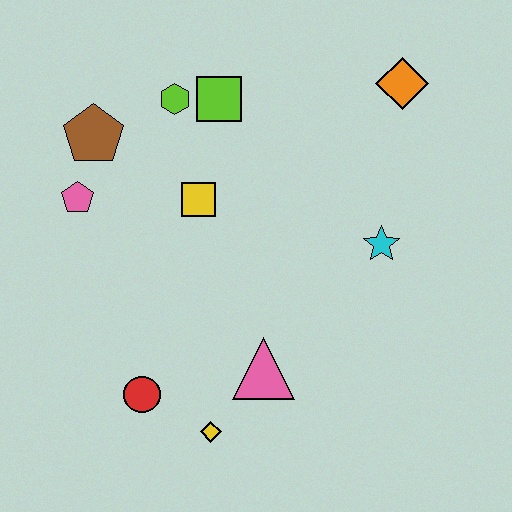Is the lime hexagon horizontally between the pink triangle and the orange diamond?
No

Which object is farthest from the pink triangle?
The orange diamond is farthest from the pink triangle.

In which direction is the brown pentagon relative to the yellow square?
The brown pentagon is to the left of the yellow square.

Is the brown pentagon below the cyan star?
No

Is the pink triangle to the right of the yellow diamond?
Yes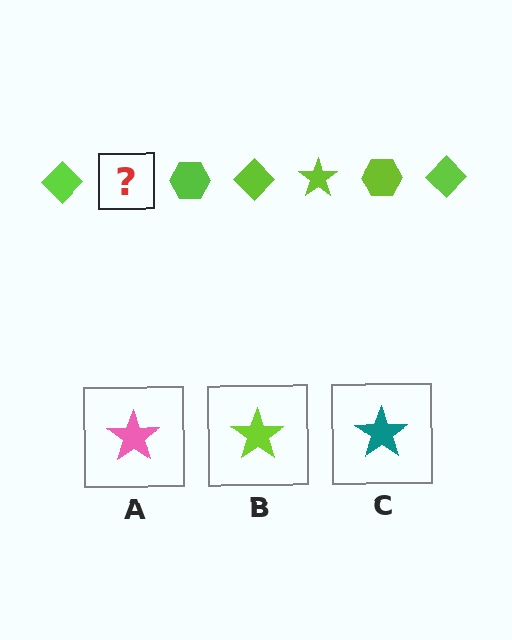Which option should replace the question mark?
Option B.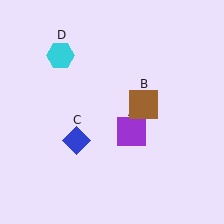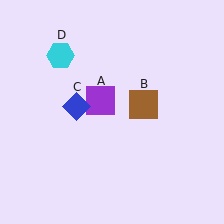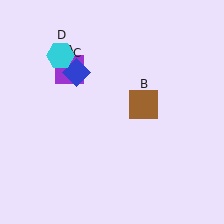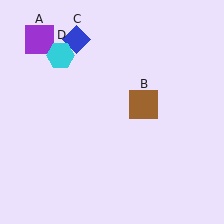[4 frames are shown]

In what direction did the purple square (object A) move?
The purple square (object A) moved up and to the left.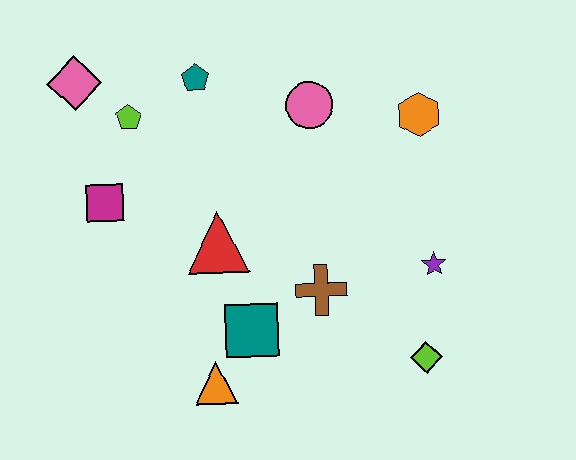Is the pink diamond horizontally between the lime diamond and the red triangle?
No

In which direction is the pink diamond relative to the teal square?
The pink diamond is above the teal square.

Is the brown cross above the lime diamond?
Yes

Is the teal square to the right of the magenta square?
Yes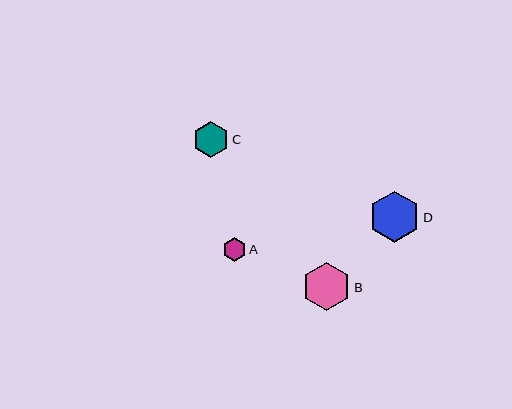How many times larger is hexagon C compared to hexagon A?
Hexagon C is approximately 1.5 times the size of hexagon A.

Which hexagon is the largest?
Hexagon D is the largest with a size of approximately 51 pixels.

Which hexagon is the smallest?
Hexagon A is the smallest with a size of approximately 23 pixels.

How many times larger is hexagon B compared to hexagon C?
Hexagon B is approximately 1.4 times the size of hexagon C.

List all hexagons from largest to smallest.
From largest to smallest: D, B, C, A.